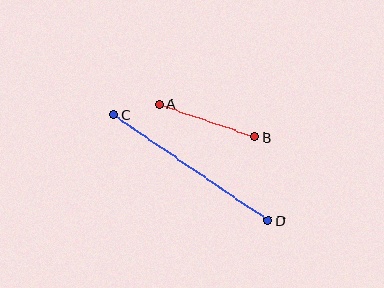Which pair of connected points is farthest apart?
Points C and D are farthest apart.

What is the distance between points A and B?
The distance is approximately 101 pixels.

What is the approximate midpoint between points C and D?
The midpoint is at approximately (191, 167) pixels.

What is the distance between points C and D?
The distance is approximately 187 pixels.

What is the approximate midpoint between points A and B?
The midpoint is at approximately (207, 120) pixels.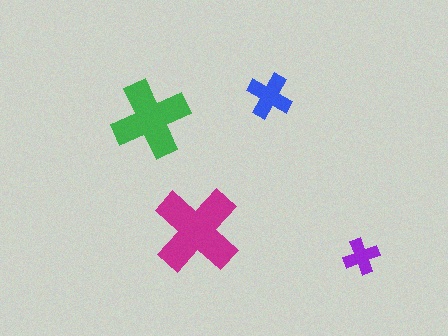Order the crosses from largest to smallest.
the magenta one, the green one, the blue one, the purple one.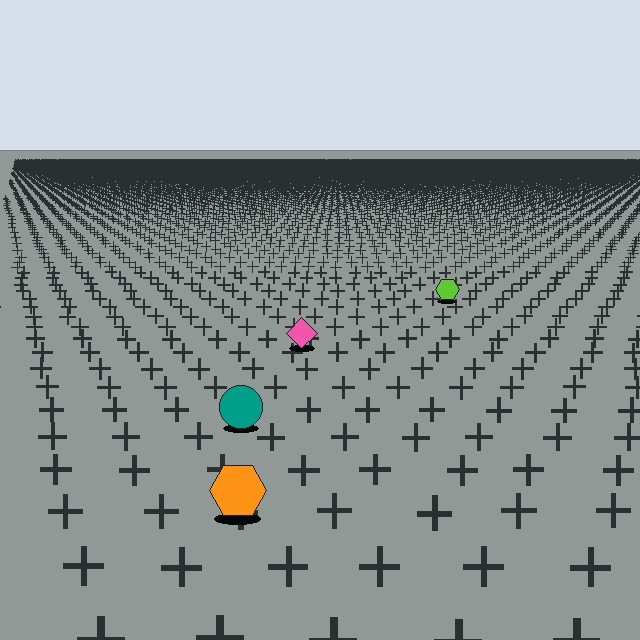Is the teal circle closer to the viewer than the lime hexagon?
Yes. The teal circle is closer — you can tell from the texture gradient: the ground texture is coarser near it.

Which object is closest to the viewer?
The orange hexagon is closest. The texture marks near it are larger and more spread out.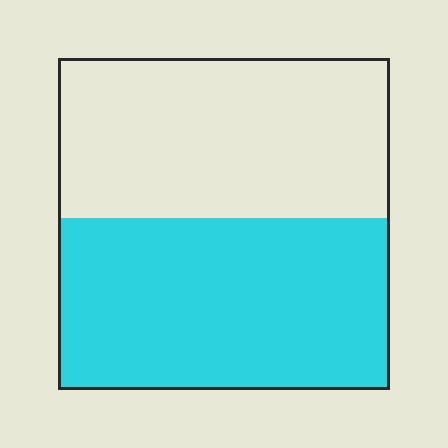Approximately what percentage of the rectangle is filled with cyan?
Approximately 50%.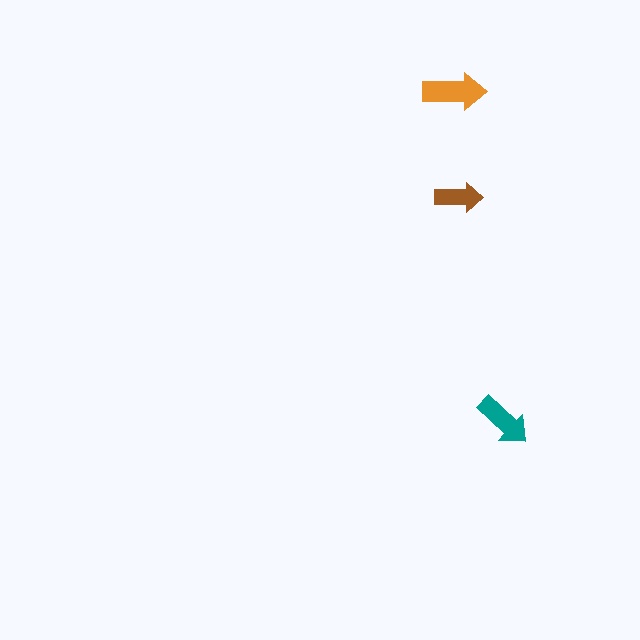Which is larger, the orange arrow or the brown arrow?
The orange one.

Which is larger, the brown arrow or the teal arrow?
The teal one.